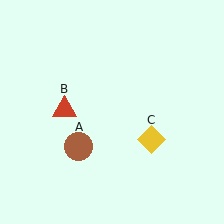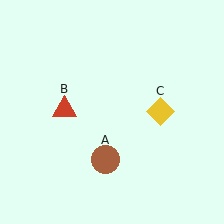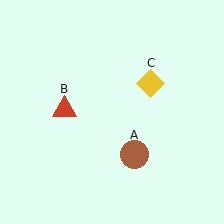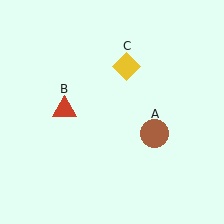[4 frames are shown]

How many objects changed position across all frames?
2 objects changed position: brown circle (object A), yellow diamond (object C).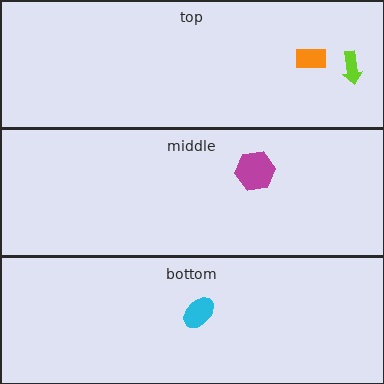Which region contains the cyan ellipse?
The bottom region.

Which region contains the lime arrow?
The top region.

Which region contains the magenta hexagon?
The middle region.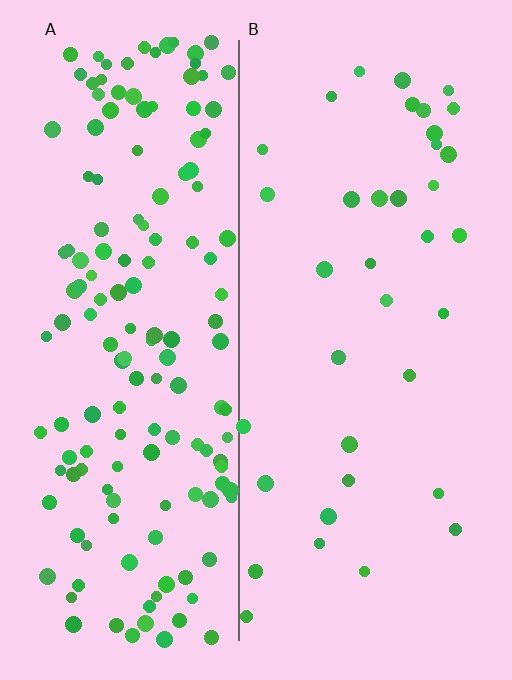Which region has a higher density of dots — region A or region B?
A (the left).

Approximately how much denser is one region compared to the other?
Approximately 4.2× — region A over region B.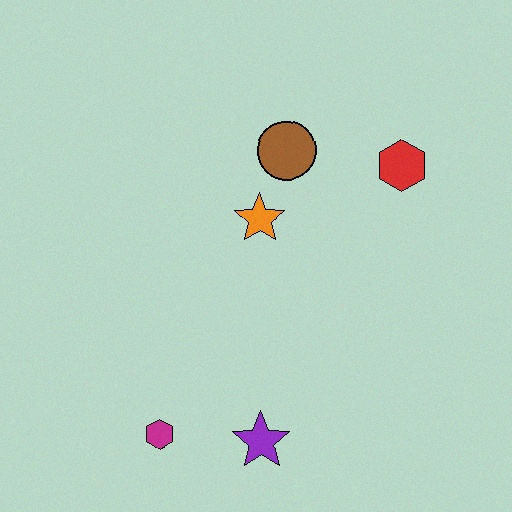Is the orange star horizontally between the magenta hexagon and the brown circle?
Yes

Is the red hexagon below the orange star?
No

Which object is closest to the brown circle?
The orange star is closest to the brown circle.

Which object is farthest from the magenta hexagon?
The red hexagon is farthest from the magenta hexagon.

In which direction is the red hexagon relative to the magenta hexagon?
The red hexagon is above the magenta hexagon.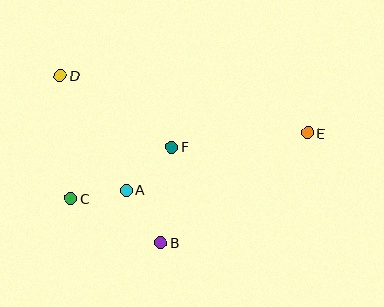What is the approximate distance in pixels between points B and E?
The distance between B and E is approximately 184 pixels.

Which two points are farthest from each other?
Points D and E are farthest from each other.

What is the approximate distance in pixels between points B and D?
The distance between B and D is approximately 195 pixels.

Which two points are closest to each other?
Points A and C are closest to each other.